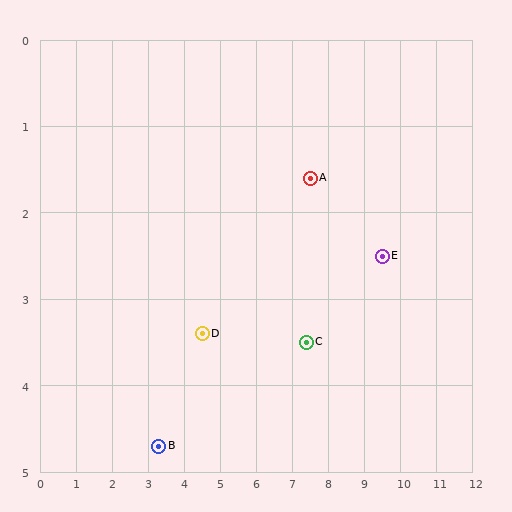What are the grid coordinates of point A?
Point A is at approximately (7.5, 1.6).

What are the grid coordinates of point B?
Point B is at approximately (3.3, 4.7).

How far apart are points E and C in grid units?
Points E and C are about 2.3 grid units apart.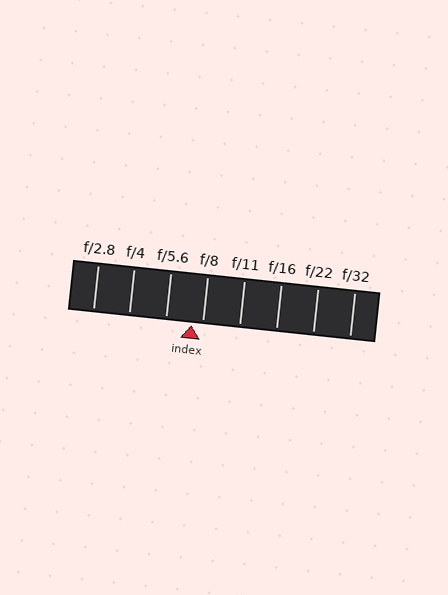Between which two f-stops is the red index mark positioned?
The index mark is between f/5.6 and f/8.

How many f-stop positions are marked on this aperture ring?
There are 8 f-stop positions marked.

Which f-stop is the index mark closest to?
The index mark is closest to f/8.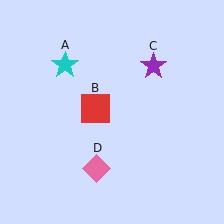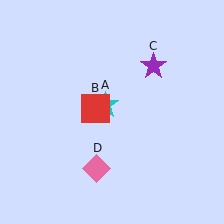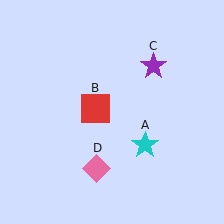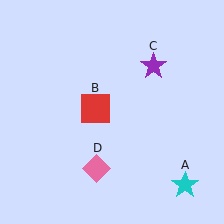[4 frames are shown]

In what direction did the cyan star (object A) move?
The cyan star (object A) moved down and to the right.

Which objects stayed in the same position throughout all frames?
Red square (object B) and purple star (object C) and pink diamond (object D) remained stationary.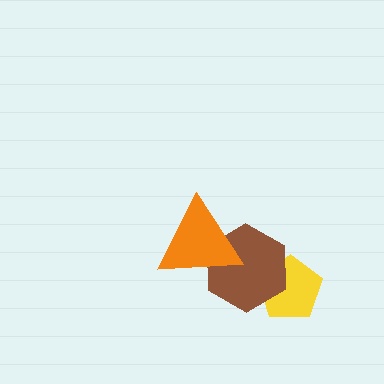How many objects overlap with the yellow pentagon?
1 object overlaps with the yellow pentagon.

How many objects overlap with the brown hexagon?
2 objects overlap with the brown hexagon.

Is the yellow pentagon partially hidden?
Yes, it is partially covered by another shape.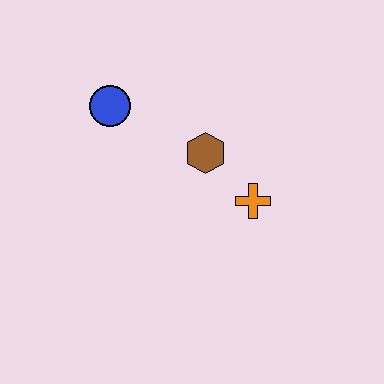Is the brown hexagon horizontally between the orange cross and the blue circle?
Yes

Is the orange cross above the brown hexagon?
No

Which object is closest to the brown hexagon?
The orange cross is closest to the brown hexagon.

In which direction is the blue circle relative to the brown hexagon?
The blue circle is to the left of the brown hexagon.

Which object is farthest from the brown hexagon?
The blue circle is farthest from the brown hexagon.